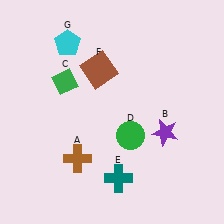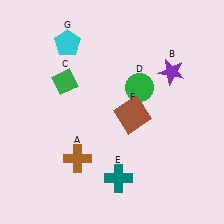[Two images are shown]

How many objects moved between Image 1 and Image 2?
3 objects moved between the two images.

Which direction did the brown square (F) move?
The brown square (F) moved down.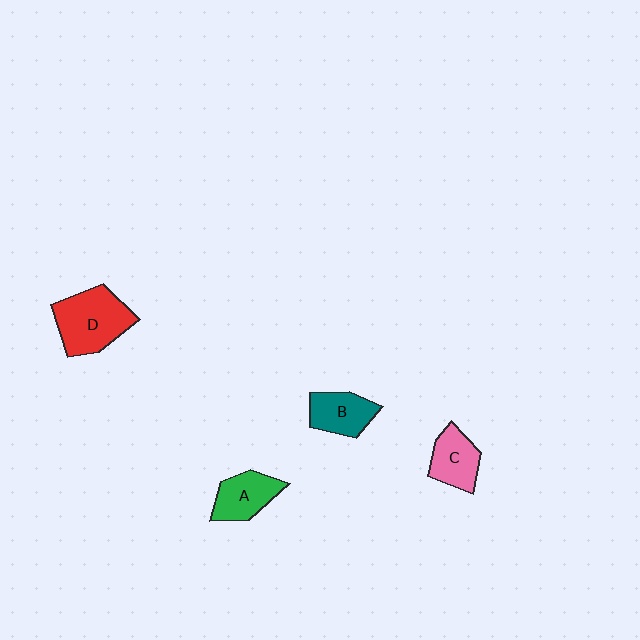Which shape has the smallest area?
Shape C (pink).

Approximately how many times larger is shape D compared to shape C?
Approximately 1.6 times.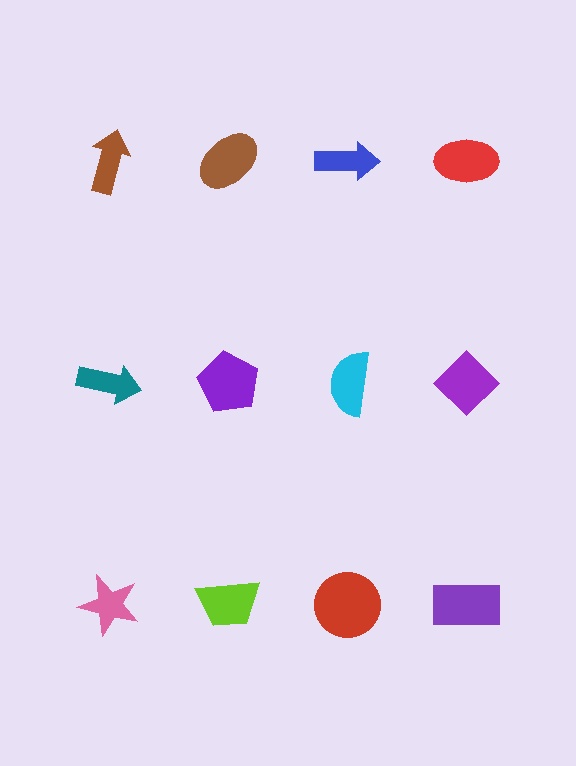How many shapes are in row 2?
4 shapes.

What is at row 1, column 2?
A brown ellipse.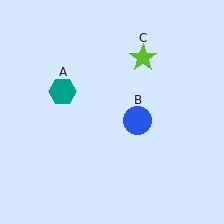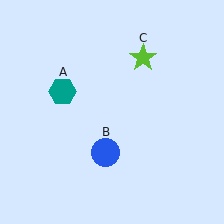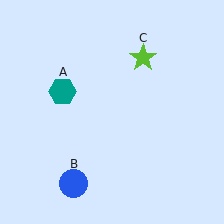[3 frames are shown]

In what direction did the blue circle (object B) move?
The blue circle (object B) moved down and to the left.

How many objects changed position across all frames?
1 object changed position: blue circle (object B).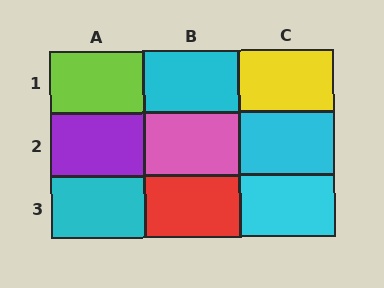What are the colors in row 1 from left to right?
Lime, cyan, yellow.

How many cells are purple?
1 cell is purple.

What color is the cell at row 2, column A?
Purple.